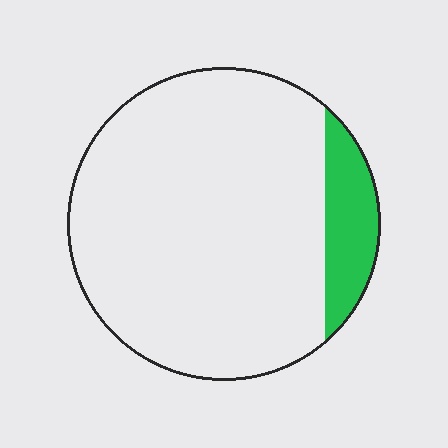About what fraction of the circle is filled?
About one eighth (1/8).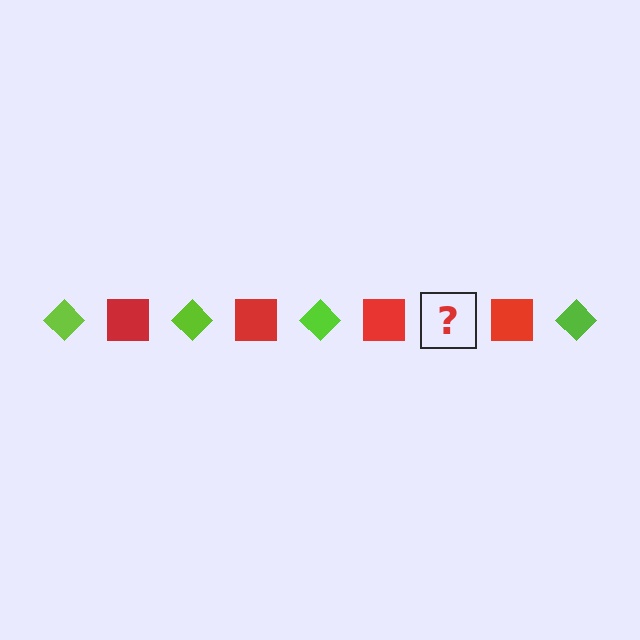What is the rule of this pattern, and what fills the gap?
The rule is that the pattern alternates between lime diamond and red square. The gap should be filled with a lime diamond.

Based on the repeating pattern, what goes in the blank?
The blank should be a lime diamond.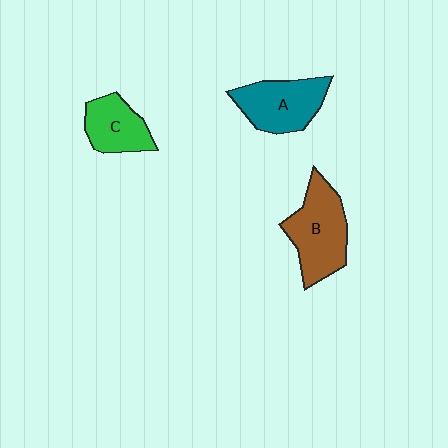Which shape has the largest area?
Shape B (brown).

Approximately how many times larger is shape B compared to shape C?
Approximately 1.5 times.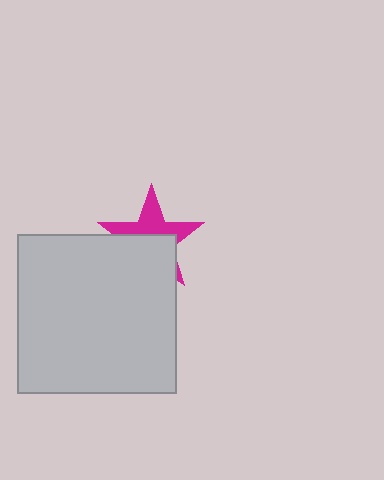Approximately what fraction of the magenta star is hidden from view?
Roughly 54% of the magenta star is hidden behind the light gray square.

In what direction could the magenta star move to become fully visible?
The magenta star could move up. That would shift it out from behind the light gray square entirely.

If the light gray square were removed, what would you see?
You would see the complete magenta star.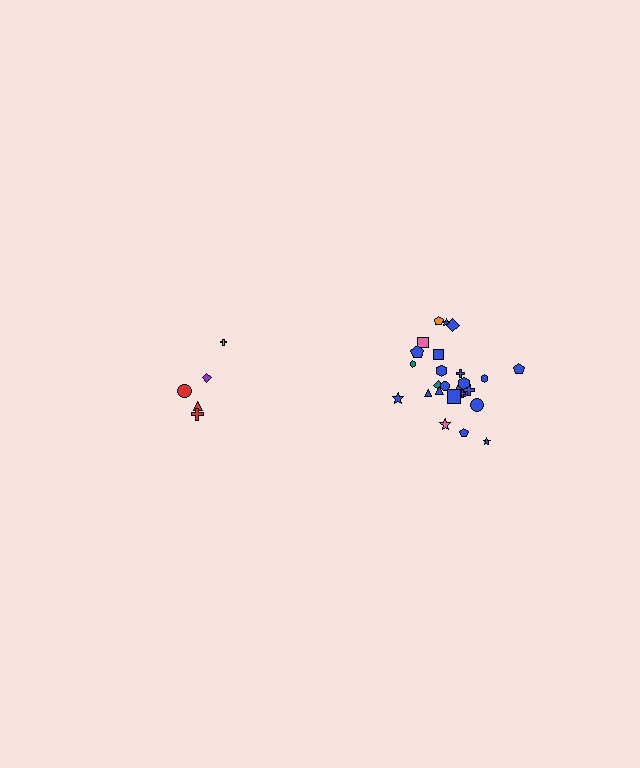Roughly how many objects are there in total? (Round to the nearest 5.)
Roughly 30 objects in total.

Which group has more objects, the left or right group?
The right group.